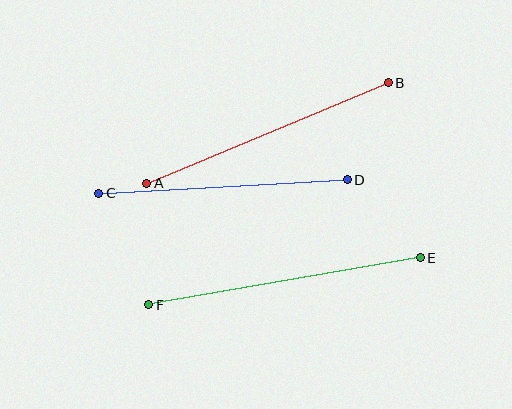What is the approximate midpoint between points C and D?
The midpoint is at approximately (223, 186) pixels.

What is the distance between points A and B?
The distance is approximately 262 pixels.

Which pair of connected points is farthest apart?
Points E and F are farthest apart.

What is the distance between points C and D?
The distance is approximately 249 pixels.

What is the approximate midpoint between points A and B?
The midpoint is at approximately (268, 133) pixels.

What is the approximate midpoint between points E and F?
The midpoint is at approximately (285, 281) pixels.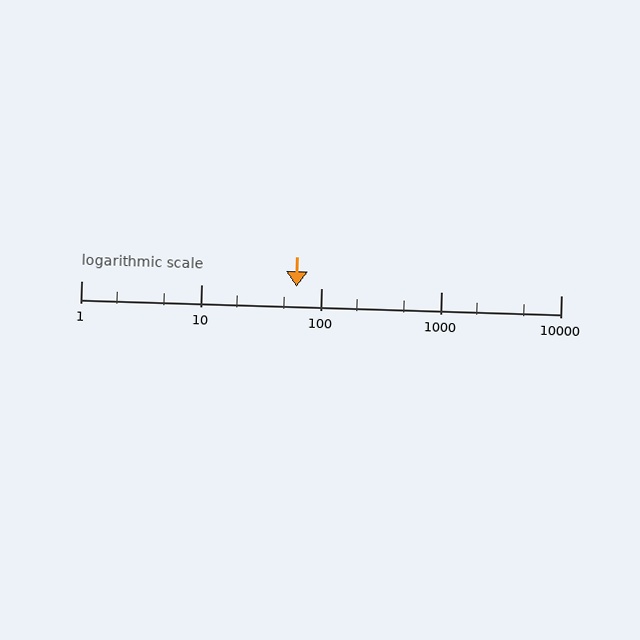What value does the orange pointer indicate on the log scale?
The pointer indicates approximately 62.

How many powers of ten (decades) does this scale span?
The scale spans 4 decades, from 1 to 10000.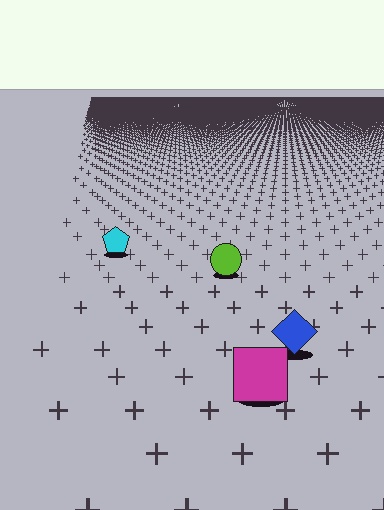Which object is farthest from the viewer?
The cyan pentagon is farthest from the viewer. It appears smaller and the ground texture around it is denser.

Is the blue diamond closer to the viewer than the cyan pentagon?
Yes. The blue diamond is closer — you can tell from the texture gradient: the ground texture is coarser near it.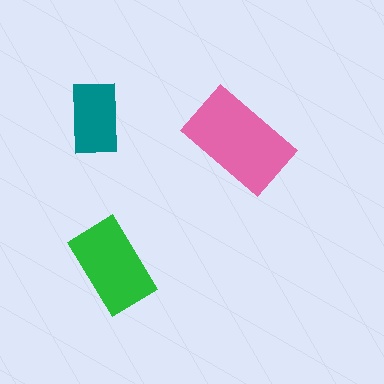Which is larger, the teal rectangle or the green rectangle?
The green one.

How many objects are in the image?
There are 3 objects in the image.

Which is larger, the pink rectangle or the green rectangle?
The pink one.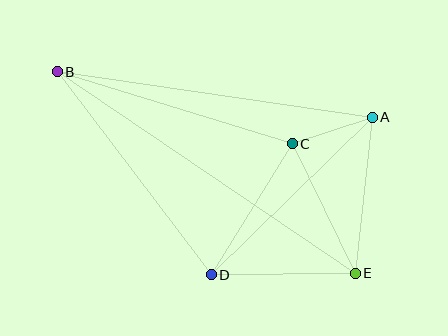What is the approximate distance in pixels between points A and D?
The distance between A and D is approximately 225 pixels.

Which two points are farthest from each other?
Points B and E are farthest from each other.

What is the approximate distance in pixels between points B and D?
The distance between B and D is approximately 255 pixels.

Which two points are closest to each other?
Points A and C are closest to each other.